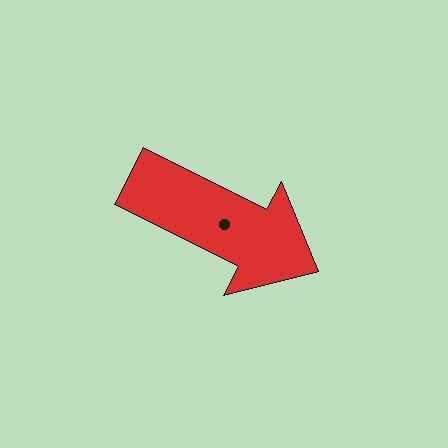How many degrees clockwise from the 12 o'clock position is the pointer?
Approximately 117 degrees.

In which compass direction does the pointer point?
Southeast.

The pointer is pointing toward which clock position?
Roughly 4 o'clock.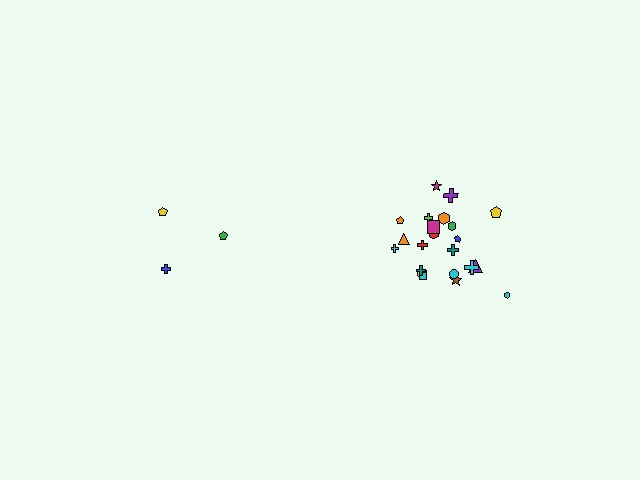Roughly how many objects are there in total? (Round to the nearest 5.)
Roughly 25 objects in total.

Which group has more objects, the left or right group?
The right group.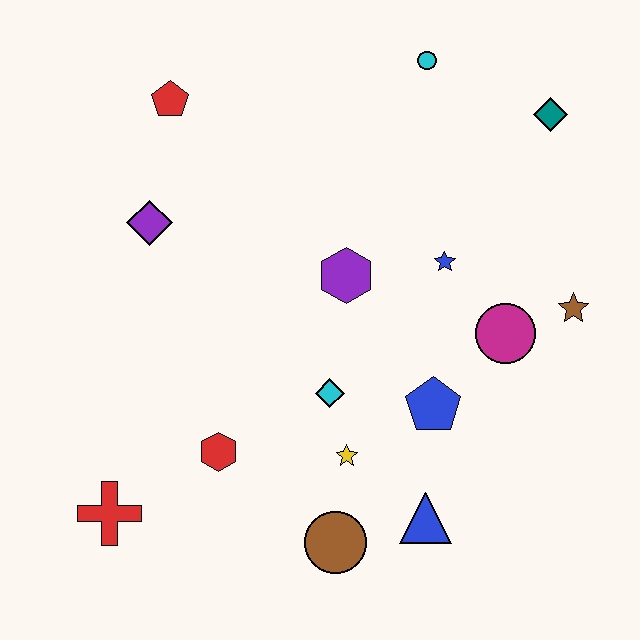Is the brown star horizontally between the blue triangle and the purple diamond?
No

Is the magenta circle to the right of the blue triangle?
Yes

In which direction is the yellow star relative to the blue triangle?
The yellow star is to the left of the blue triangle.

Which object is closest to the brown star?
The magenta circle is closest to the brown star.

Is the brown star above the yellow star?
Yes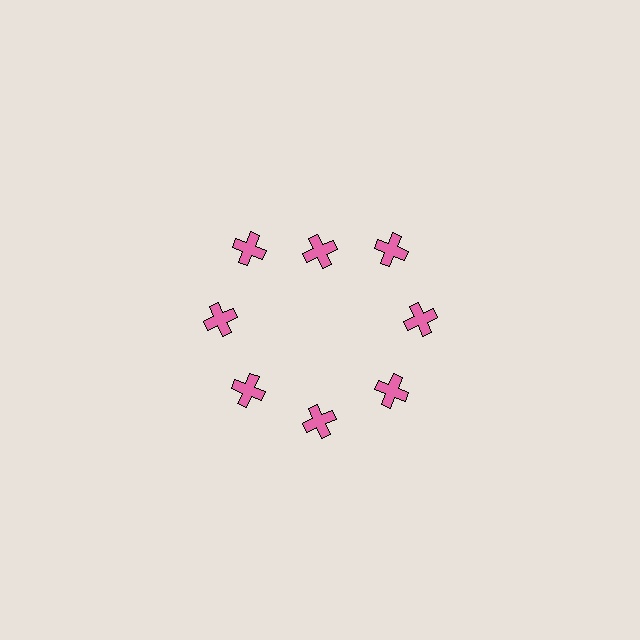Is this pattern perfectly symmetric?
No. The 8 pink crosses are arranged in a ring, but one element near the 12 o'clock position is pulled inward toward the center, breaking the 8-fold rotational symmetry.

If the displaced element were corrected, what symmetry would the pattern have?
It would have 8-fold rotational symmetry — the pattern would map onto itself every 45 degrees.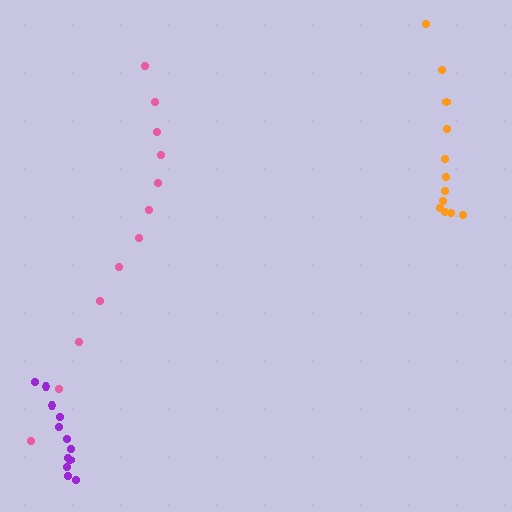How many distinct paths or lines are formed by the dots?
There are 3 distinct paths.